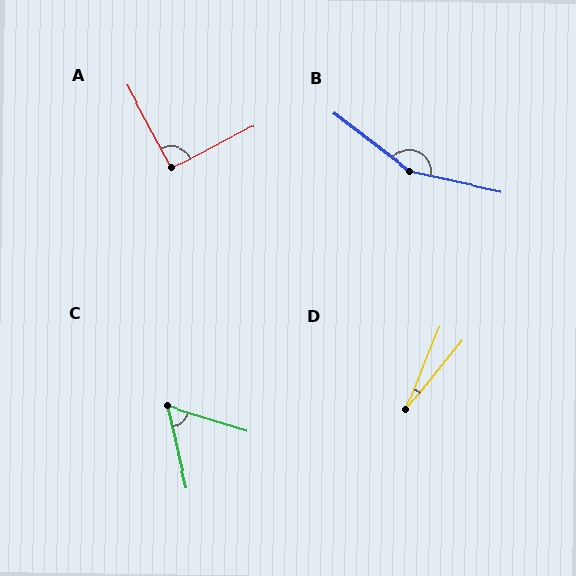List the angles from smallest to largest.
D (17°), C (59°), A (90°), B (155°).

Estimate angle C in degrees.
Approximately 59 degrees.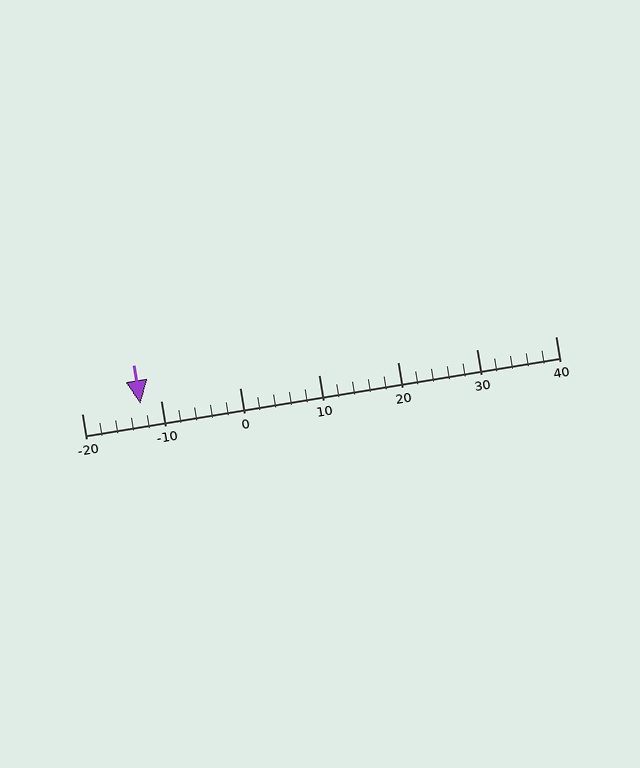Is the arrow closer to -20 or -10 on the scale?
The arrow is closer to -10.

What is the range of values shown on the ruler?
The ruler shows values from -20 to 40.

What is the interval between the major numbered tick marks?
The major tick marks are spaced 10 units apart.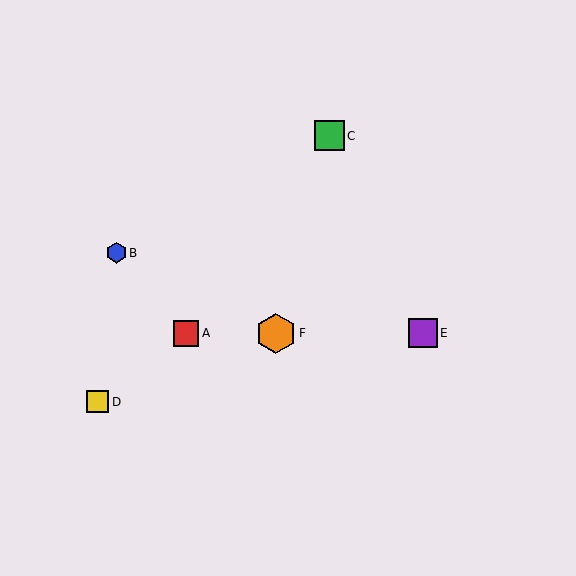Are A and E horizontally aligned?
Yes, both are at y≈333.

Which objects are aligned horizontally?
Objects A, E, F are aligned horizontally.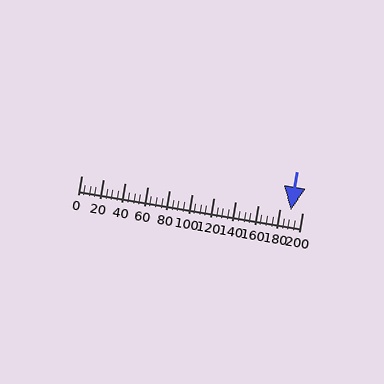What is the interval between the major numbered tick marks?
The major tick marks are spaced 20 units apart.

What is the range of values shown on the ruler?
The ruler shows values from 0 to 200.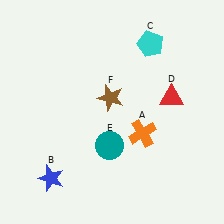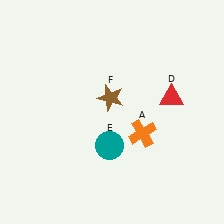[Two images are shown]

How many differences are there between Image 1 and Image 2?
There are 2 differences between the two images.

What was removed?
The blue star (B), the cyan pentagon (C) were removed in Image 2.